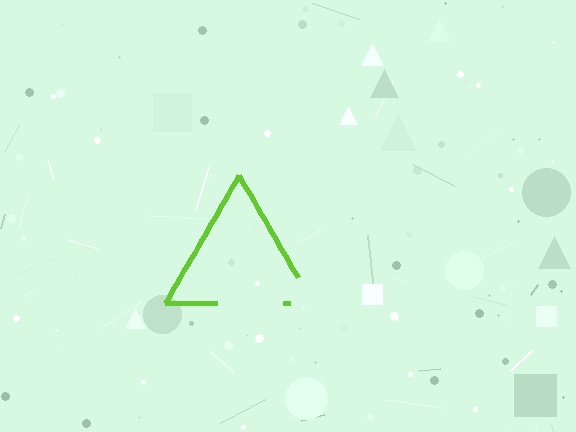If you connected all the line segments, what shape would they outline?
They would outline a triangle.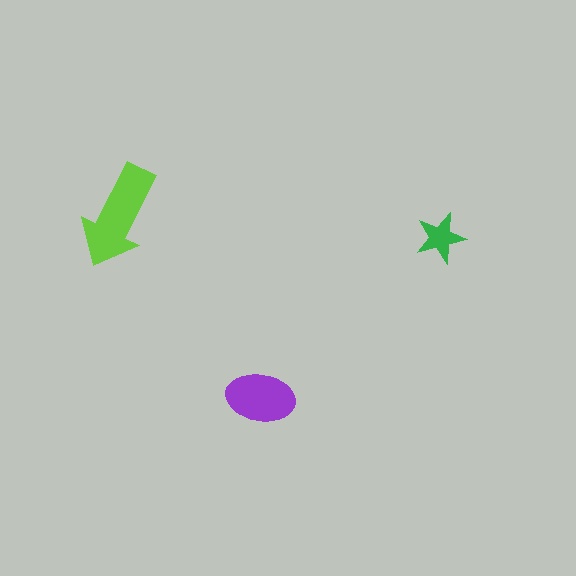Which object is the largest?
The lime arrow.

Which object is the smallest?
The green star.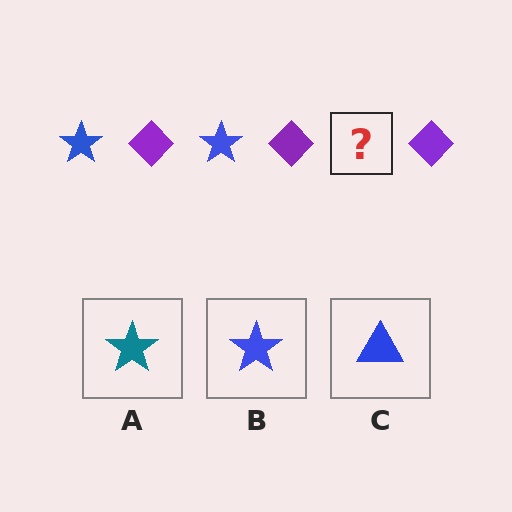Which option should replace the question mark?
Option B.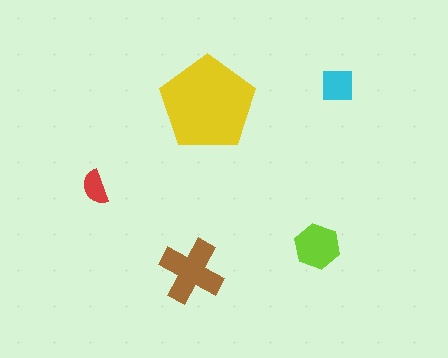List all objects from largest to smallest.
The yellow pentagon, the brown cross, the lime hexagon, the cyan square, the red semicircle.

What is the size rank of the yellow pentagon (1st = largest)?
1st.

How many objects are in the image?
There are 5 objects in the image.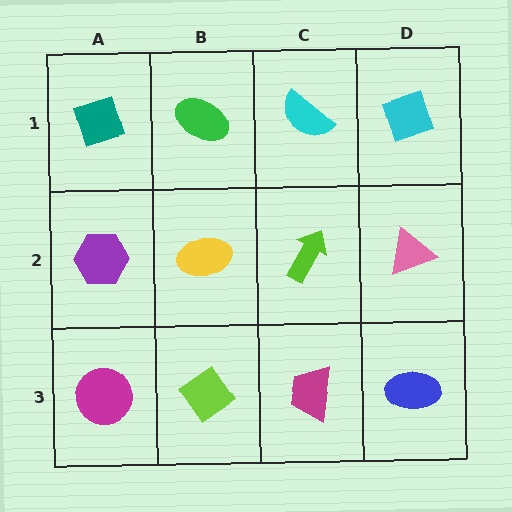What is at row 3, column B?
A lime diamond.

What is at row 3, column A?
A magenta circle.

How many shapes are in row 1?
4 shapes.